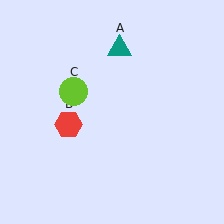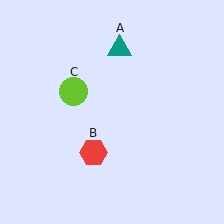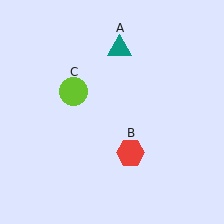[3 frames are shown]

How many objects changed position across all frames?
1 object changed position: red hexagon (object B).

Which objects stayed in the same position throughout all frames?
Teal triangle (object A) and lime circle (object C) remained stationary.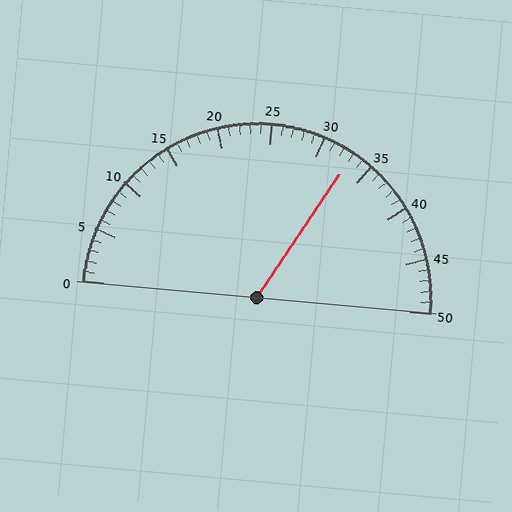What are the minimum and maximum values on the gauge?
The gauge ranges from 0 to 50.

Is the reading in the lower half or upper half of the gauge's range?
The reading is in the upper half of the range (0 to 50).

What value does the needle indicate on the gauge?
The needle indicates approximately 33.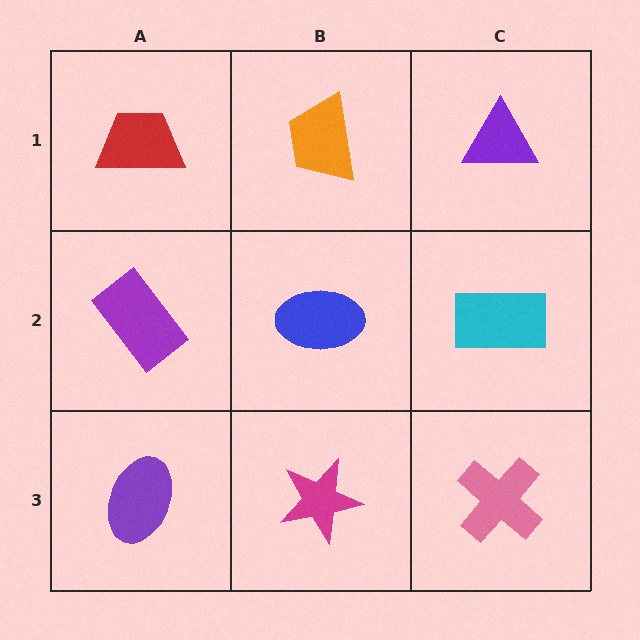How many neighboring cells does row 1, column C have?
2.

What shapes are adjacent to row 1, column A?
A purple rectangle (row 2, column A), an orange trapezoid (row 1, column B).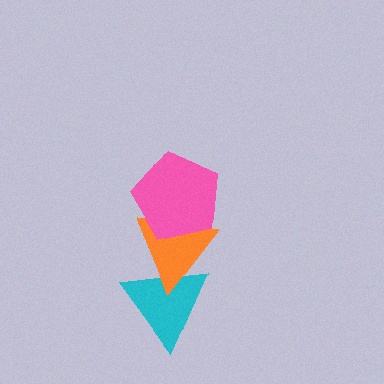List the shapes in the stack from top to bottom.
From top to bottom: the pink pentagon, the orange triangle, the cyan triangle.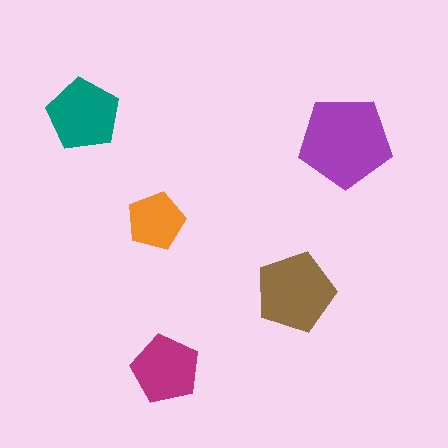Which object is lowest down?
The magenta pentagon is bottommost.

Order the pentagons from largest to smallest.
the purple one, the brown one, the teal one, the magenta one, the orange one.